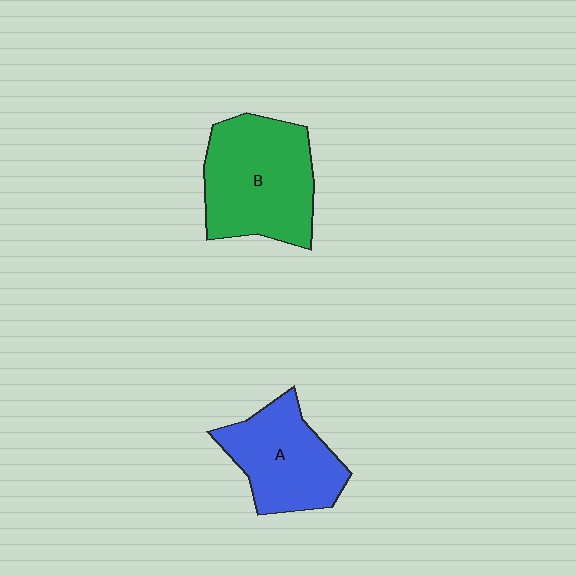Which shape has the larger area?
Shape B (green).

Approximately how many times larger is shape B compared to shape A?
Approximately 1.3 times.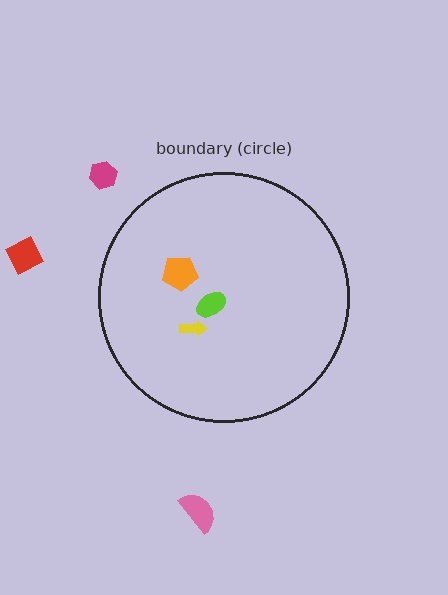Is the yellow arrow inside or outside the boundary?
Inside.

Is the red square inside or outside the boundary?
Outside.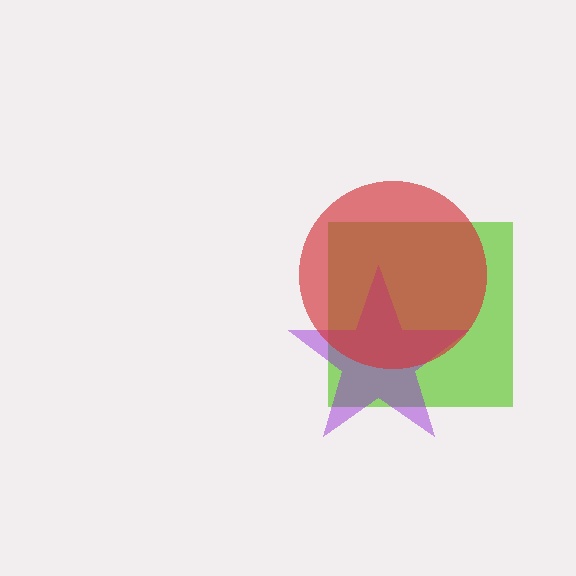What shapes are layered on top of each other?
The layered shapes are: a lime square, a purple star, a red circle.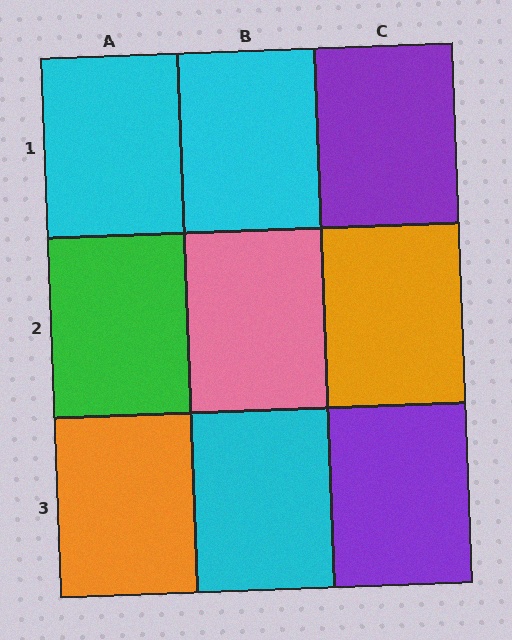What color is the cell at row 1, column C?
Purple.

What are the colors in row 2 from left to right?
Green, pink, orange.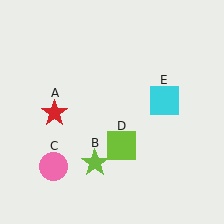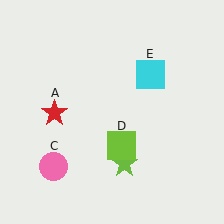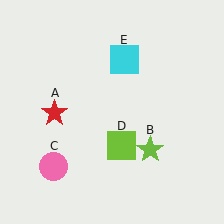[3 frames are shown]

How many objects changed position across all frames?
2 objects changed position: lime star (object B), cyan square (object E).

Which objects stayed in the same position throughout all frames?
Red star (object A) and pink circle (object C) and lime square (object D) remained stationary.